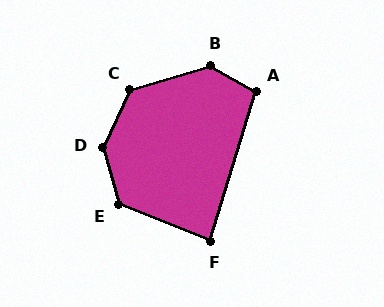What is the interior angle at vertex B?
Approximately 135 degrees (obtuse).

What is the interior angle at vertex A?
Approximately 102 degrees (obtuse).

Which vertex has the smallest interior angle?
F, at approximately 86 degrees.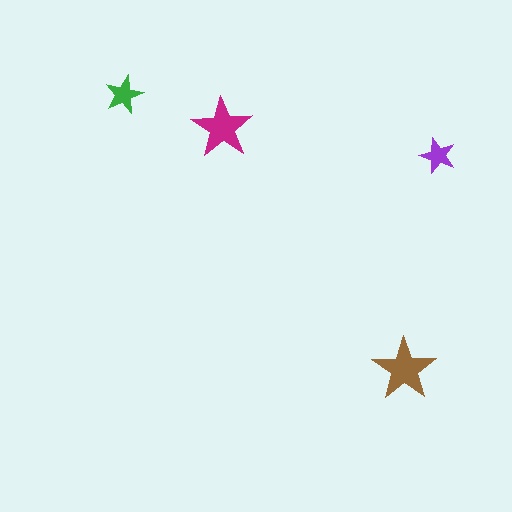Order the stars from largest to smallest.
the brown one, the magenta one, the green one, the purple one.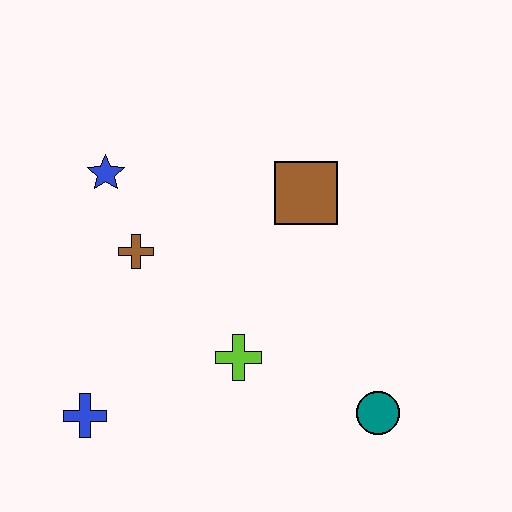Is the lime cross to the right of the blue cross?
Yes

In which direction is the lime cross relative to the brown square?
The lime cross is below the brown square.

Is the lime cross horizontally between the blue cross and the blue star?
No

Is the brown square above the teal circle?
Yes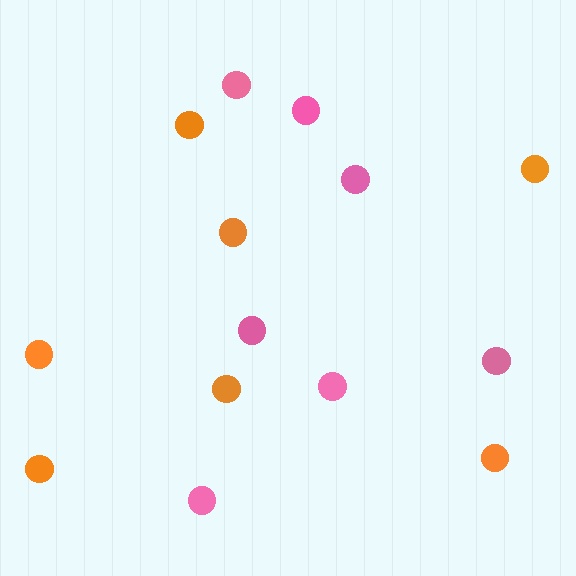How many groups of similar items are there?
There are 2 groups: one group of orange circles (7) and one group of pink circles (7).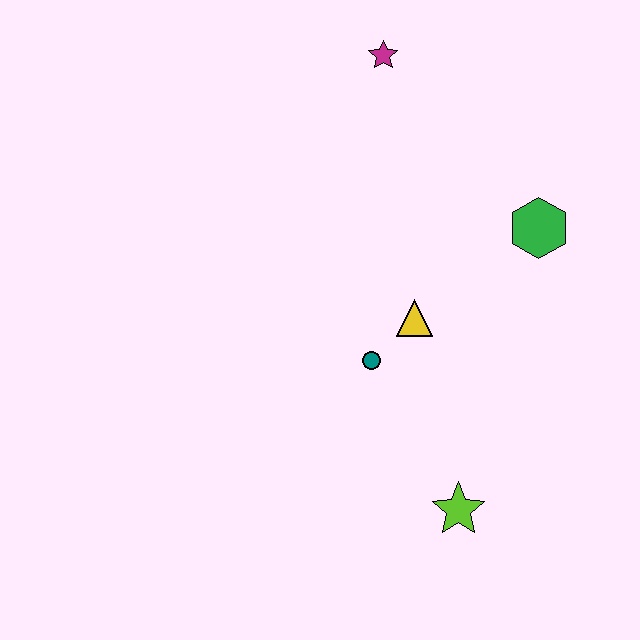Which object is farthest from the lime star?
The magenta star is farthest from the lime star.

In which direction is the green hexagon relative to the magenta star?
The green hexagon is below the magenta star.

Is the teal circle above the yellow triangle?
No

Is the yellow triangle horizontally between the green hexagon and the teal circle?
Yes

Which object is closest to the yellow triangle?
The teal circle is closest to the yellow triangle.